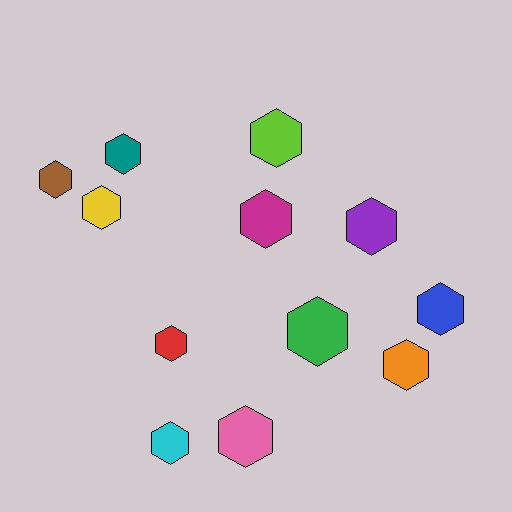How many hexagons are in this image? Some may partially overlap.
There are 12 hexagons.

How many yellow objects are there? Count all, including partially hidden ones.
There is 1 yellow object.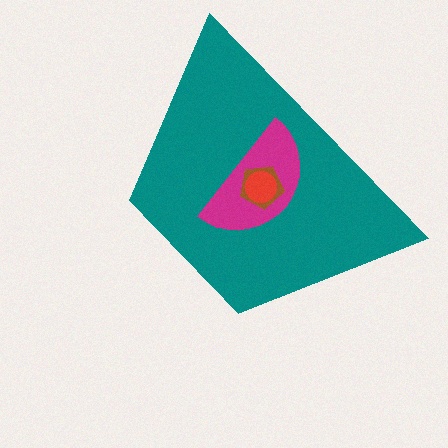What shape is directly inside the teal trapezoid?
The magenta semicircle.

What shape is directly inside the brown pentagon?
The red circle.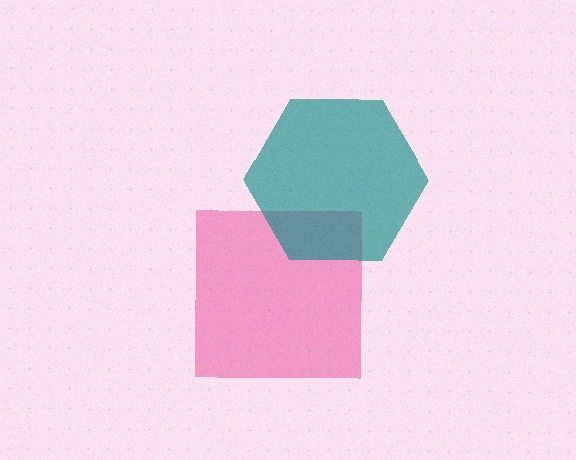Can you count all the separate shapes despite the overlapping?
Yes, there are 2 separate shapes.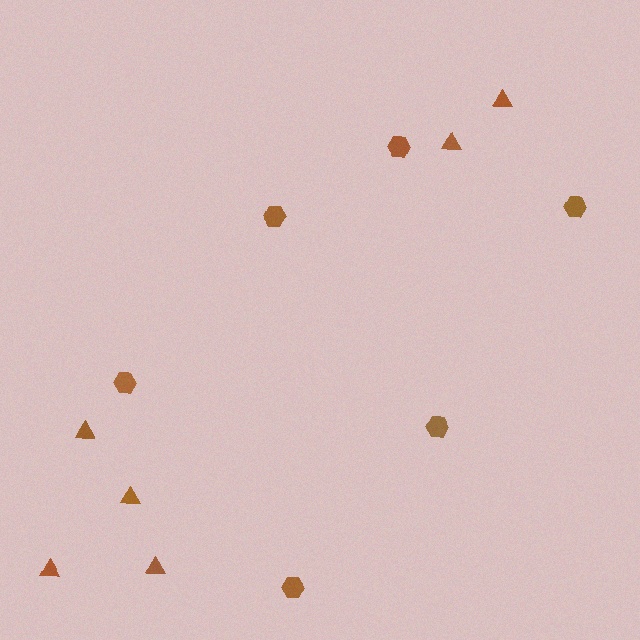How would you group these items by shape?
There are 2 groups: one group of hexagons (6) and one group of triangles (6).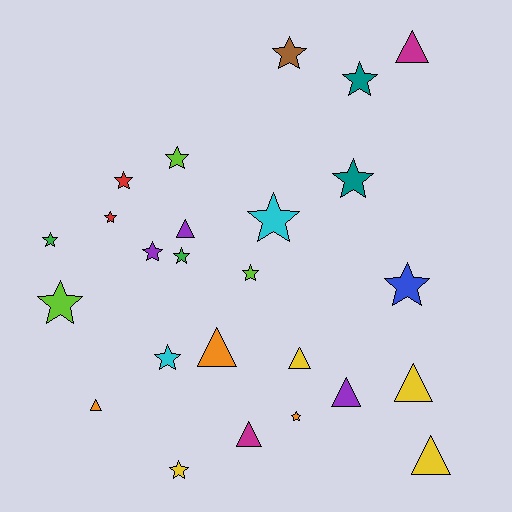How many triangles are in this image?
There are 9 triangles.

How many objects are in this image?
There are 25 objects.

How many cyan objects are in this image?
There are 2 cyan objects.